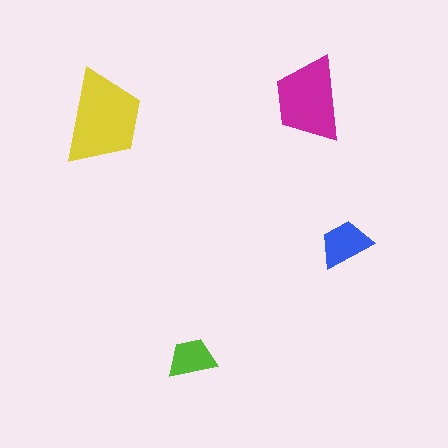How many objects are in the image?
There are 4 objects in the image.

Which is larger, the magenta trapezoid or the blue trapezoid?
The magenta one.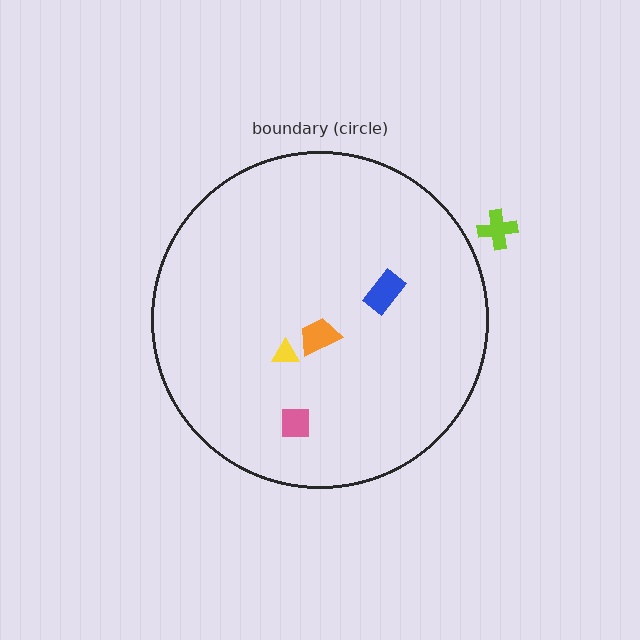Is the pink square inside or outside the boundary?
Inside.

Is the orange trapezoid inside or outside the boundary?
Inside.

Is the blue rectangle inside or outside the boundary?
Inside.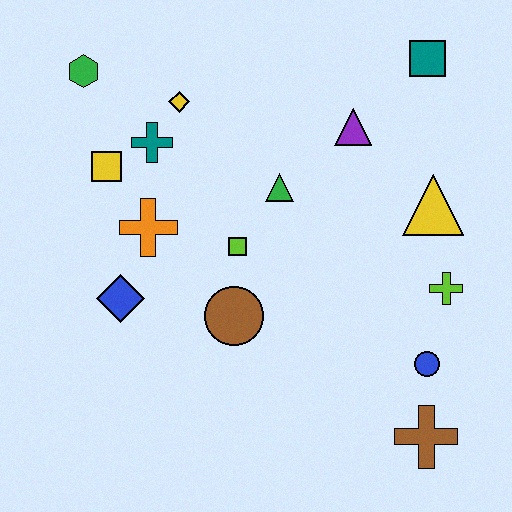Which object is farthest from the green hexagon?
The brown cross is farthest from the green hexagon.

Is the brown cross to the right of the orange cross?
Yes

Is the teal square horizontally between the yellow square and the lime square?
No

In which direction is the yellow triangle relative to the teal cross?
The yellow triangle is to the right of the teal cross.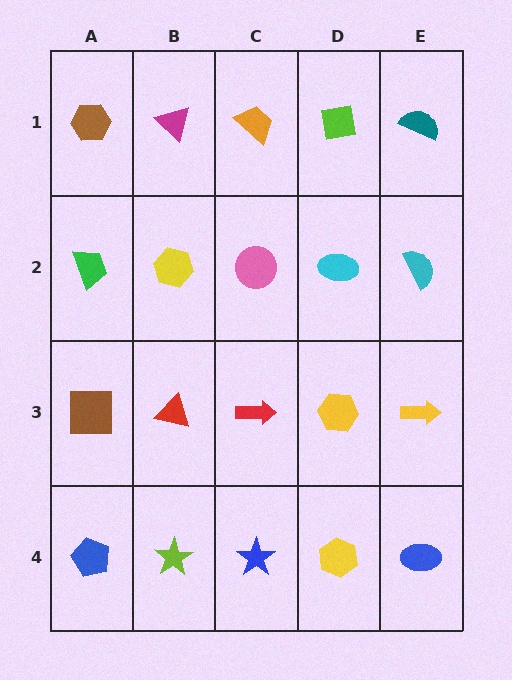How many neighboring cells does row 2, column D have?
4.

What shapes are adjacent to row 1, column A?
A green trapezoid (row 2, column A), a magenta triangle (row 1, column B).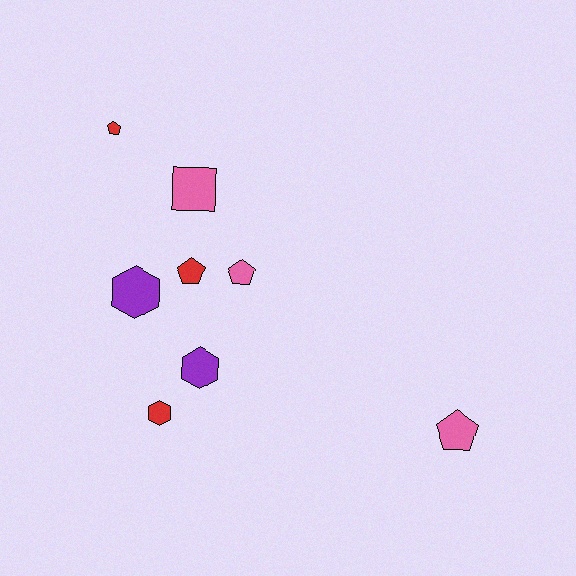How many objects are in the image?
There are 8 objects.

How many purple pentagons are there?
There are no purple pentagons.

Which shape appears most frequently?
Pentagon, with 4 objects.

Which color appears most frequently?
Pink, with 3 objects.